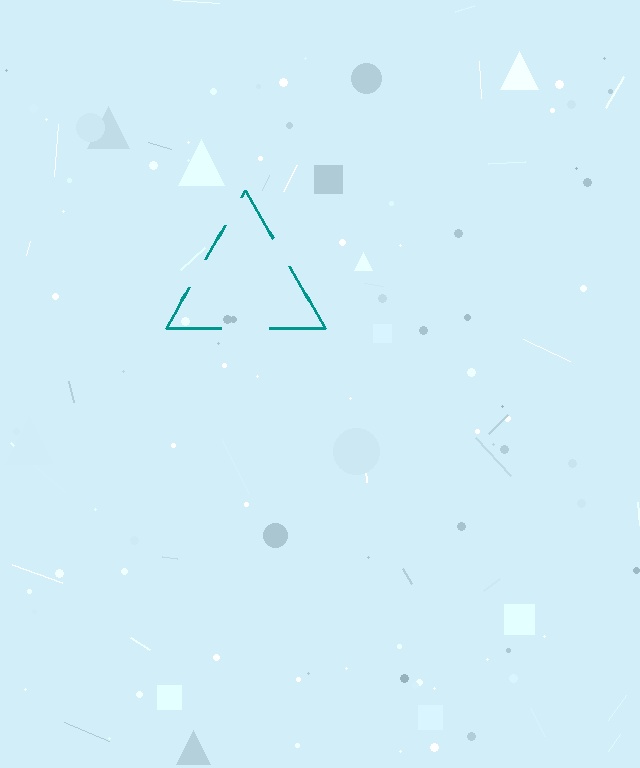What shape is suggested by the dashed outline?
The dashed outline suggests a triangle.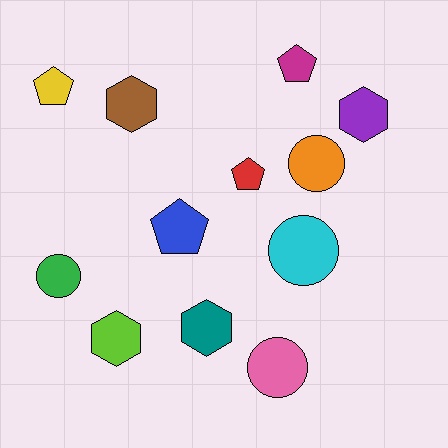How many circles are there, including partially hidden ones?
There are 4 circles.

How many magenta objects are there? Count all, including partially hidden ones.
There is 1 magenta object.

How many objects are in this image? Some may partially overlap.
There are 12 objects.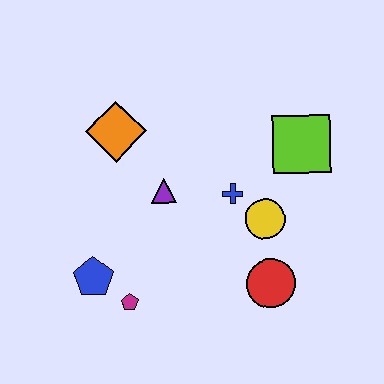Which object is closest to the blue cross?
The yellow circle is closest to the blue cross.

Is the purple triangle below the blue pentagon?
No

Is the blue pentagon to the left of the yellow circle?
Yes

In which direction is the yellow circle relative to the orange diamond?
The yellow circle is to the right of the orange diamond.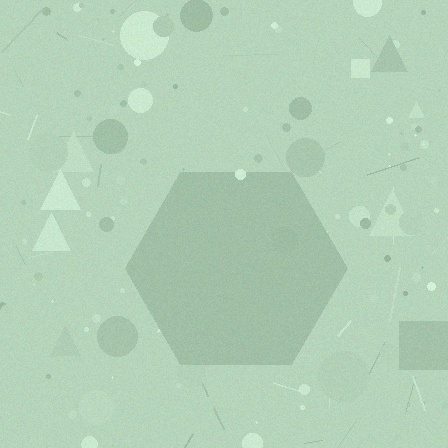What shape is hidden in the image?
A hexagon is hidden in the image.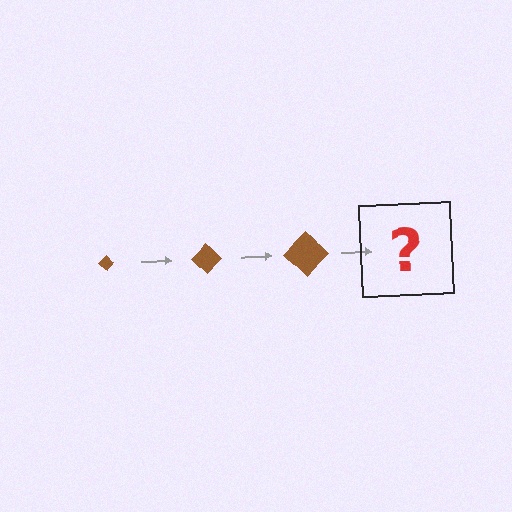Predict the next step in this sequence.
The next step is a brown diamond, larger than the previous one.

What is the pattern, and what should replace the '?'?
The pattern is that the diamond gets progressively larger each step. The '?' should be a brown diamond, larger than the previous one.